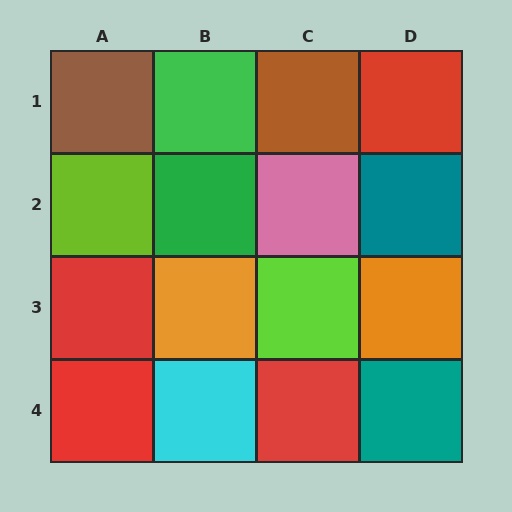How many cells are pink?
1 cell is pink.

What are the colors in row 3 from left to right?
Red, orange, lime, orange.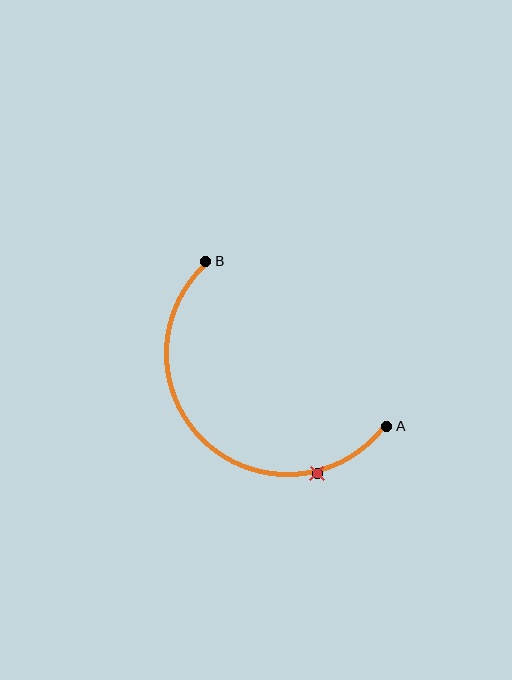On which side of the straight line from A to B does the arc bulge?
The arc bulges below and to the left of the straight line connecting A and B.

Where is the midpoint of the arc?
The arc midpoint is the point on the curve farthest from the straight line joining A and B. It sits below and to the left of that line.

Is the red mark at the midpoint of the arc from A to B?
No. The red mark lies on the arc but is closer to endpoint A. The arc midpoint would be at the point on the curve equidistant along the arc from both A and B.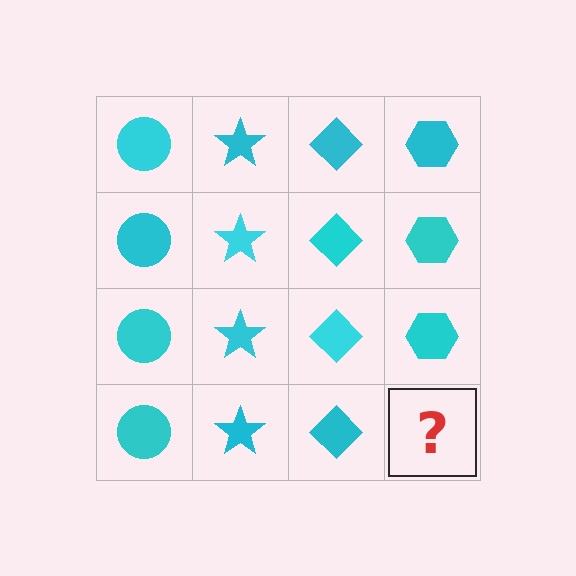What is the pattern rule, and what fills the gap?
The rule is that each column has a consistent shape. The gap should be filled with a cyan hexagon.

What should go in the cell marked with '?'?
The missing cell should contain a cyan hexagon.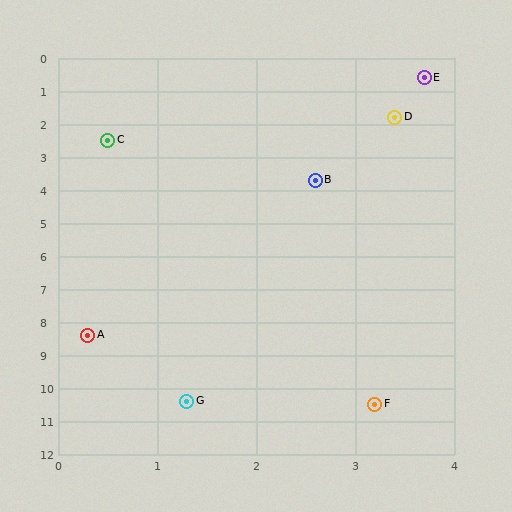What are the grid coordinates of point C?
Point C is at approximately (0.5, 2.5).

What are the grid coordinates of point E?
Point E is at approximately (3.7, 0.6).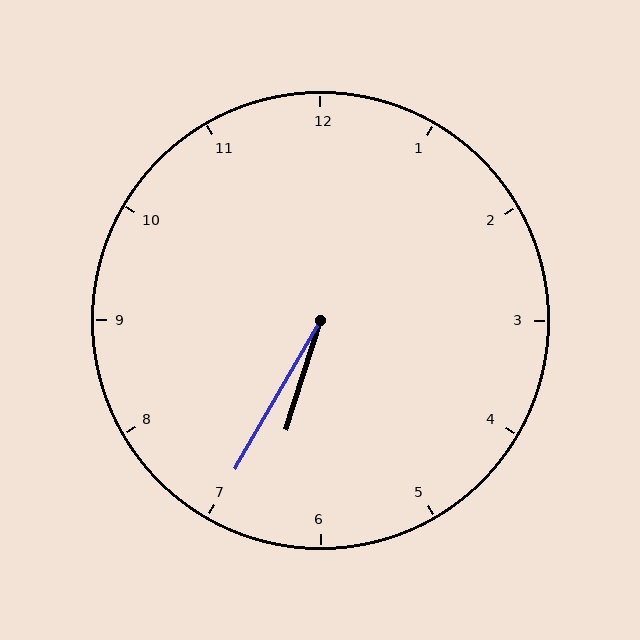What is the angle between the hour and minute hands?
Approximately 12 degrees.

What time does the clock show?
6:35.